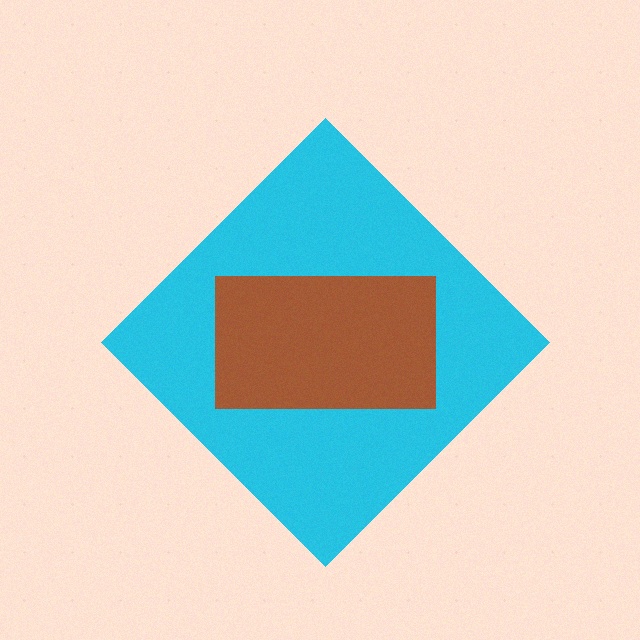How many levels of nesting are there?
2.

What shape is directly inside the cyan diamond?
The brown rectangle.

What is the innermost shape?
The brown rectangle.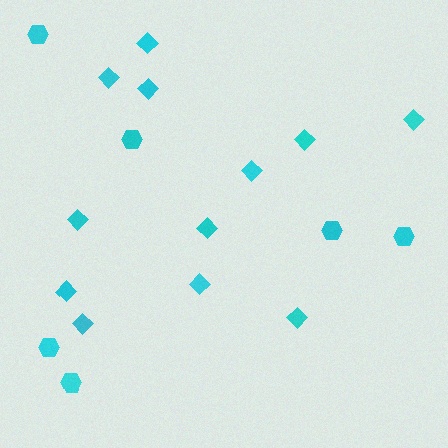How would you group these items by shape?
There are 2 groups: one group of diamonds (12) and one group of hexagons (6).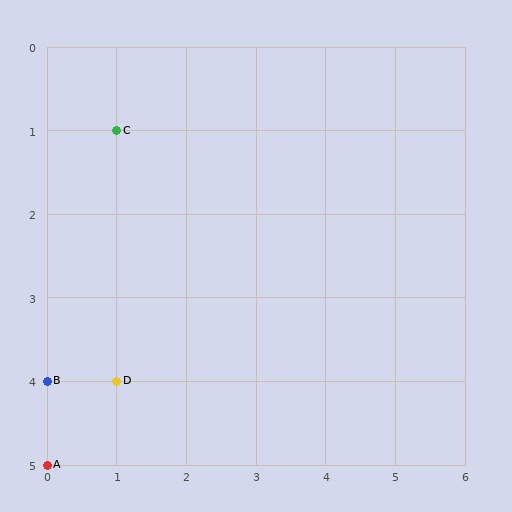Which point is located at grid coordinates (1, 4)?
Point D is at (1, 4).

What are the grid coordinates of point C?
Point C is at grid coordinates (1, 1).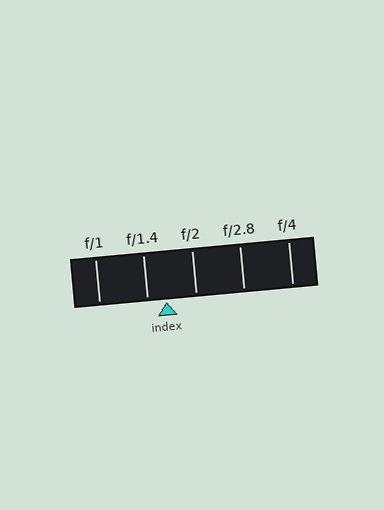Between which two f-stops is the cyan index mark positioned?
The index mark is between f/1.4 and f/2.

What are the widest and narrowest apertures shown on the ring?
The widest aperture shown is f/1 and the narrowest is f/4.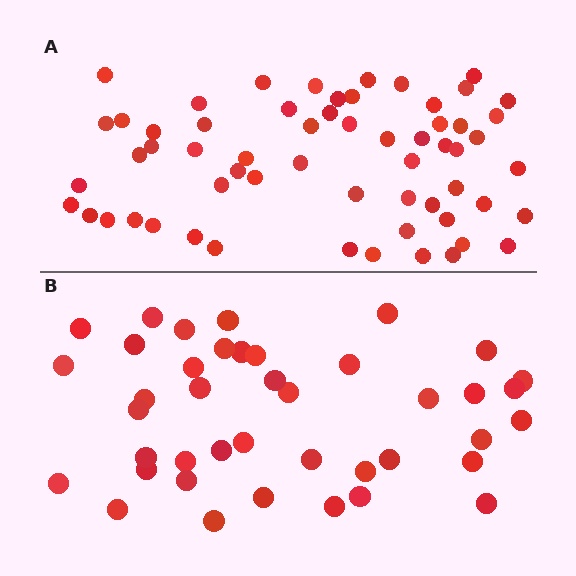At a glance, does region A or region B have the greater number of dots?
Region A (the top region) has more dots.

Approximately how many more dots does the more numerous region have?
Region A has approximately 20 more dots than region B.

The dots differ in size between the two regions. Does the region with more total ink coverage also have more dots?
No. Region B has more total ink coverage because its dots are larger, but region A actually contains more individual dots. Total area can be misleading — the number of items is what matters here.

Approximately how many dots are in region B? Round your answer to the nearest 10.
About 40 dots. (The exact count is 41, which rounds to 40.)